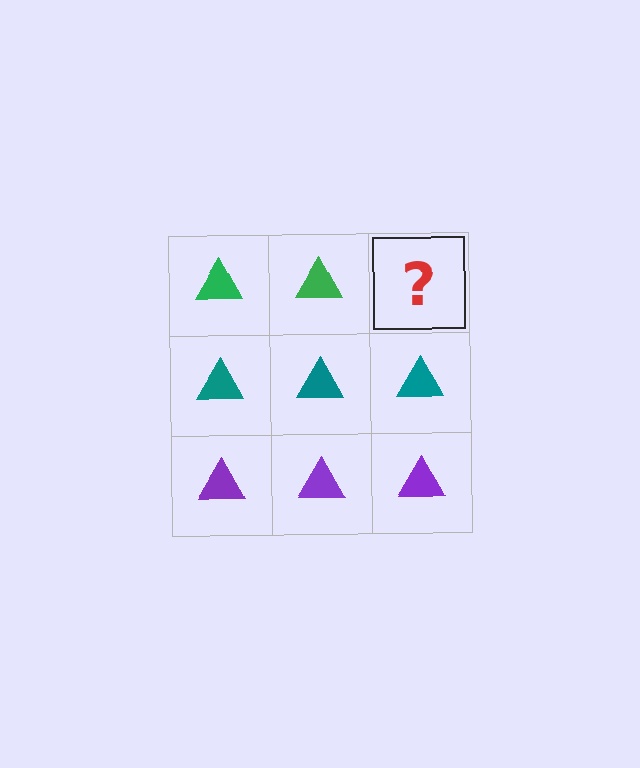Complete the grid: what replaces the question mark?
The question mark should be replaced with a green triangle.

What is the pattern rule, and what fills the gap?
The rule is that each row has a consistent color. The gap should be filled with a green triangle.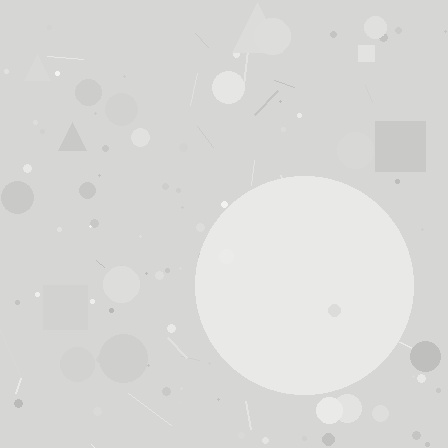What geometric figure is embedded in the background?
A circle is embedded in the background.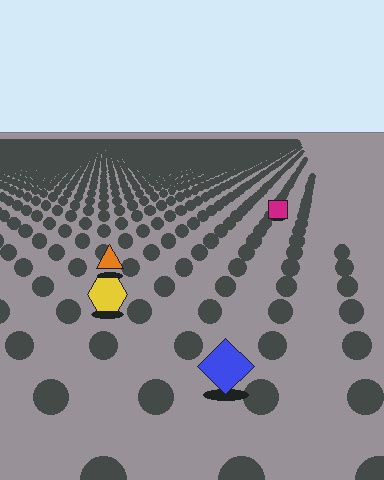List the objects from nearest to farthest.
From nearest to farthest: the blue diamond, the yellow hexagon, the orange triangle, the magenta square.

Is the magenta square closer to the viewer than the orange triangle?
No. The orange triangle is closer — you can tell from the texture gradient: the ground texture is coarser near it.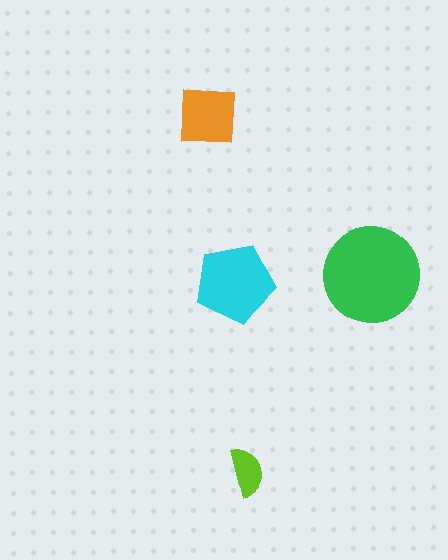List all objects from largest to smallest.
The green circle, the cyan pentagon, the orange square, the lime semicircle.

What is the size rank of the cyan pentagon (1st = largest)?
2nd.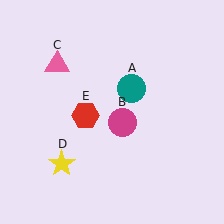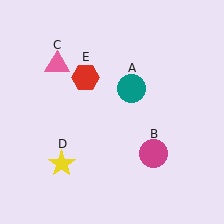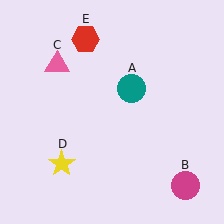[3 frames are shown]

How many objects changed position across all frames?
2 objects changed position: magenta circle (object B), red hexagon (object E).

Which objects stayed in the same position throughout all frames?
Teal circle (object A) and pink triangle (object C) and yellow star (object D) remained stationary.